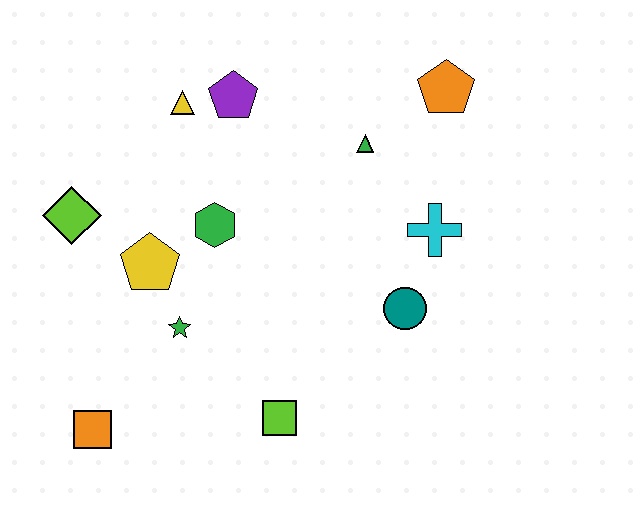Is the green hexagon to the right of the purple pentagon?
No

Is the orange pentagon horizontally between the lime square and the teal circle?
No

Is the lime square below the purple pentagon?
Yes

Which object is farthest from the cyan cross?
The orange square is farthest from the cyan cross.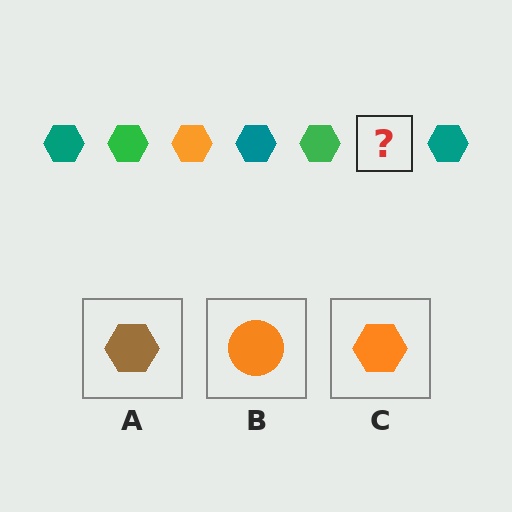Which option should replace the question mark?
Option C.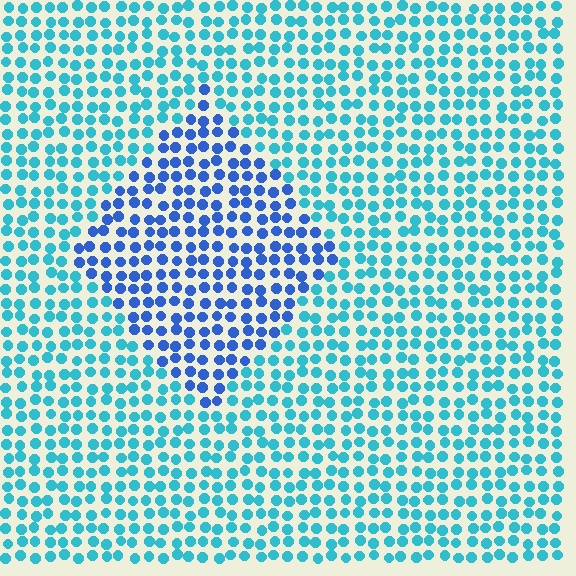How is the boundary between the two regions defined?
The boundary is defined purely by a slight shift in hue (about 36 degrees). Spacing, size, and orientation are identical on both sides.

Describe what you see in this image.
The image is filled with small cyan elements in a uniform arrangement. A diamond-shaped region is visible where the elements are tinted to a slightly different hue, forming a subtle color boundary.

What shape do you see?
I see a diamond.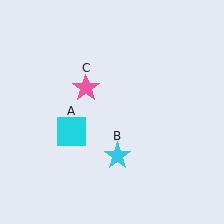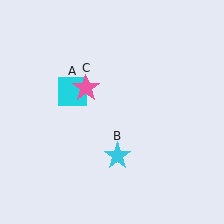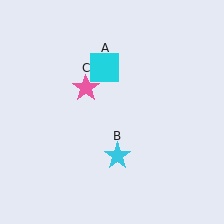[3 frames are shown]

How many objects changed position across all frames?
1 object changed position: cyan square (object A).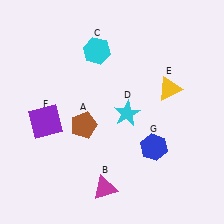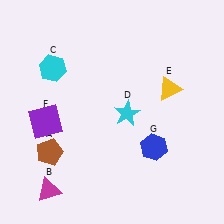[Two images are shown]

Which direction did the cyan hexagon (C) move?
The cyan hexagon (C) moved left.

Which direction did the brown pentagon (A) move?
The brown pentagon (A) moved left.